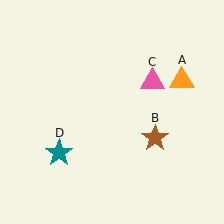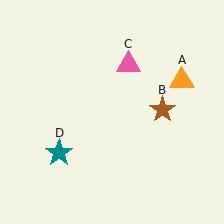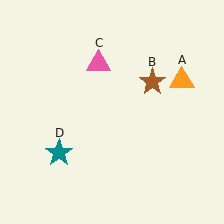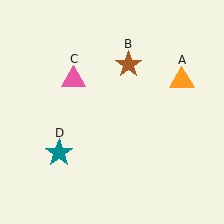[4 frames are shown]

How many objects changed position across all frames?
2 objects changed position: brown star (object B), pink triangle (object C).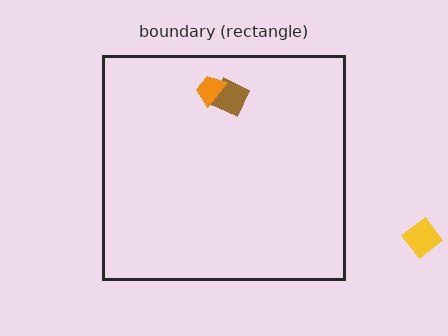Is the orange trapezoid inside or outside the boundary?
Inside.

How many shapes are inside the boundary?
2 inside, 1 outside.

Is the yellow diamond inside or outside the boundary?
Outside.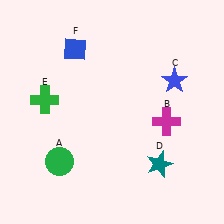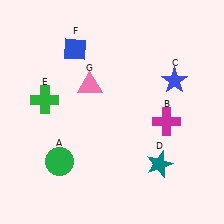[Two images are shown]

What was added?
A pink triangle (G) was added in Image 2.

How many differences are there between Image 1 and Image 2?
There is 1 difference between the two images.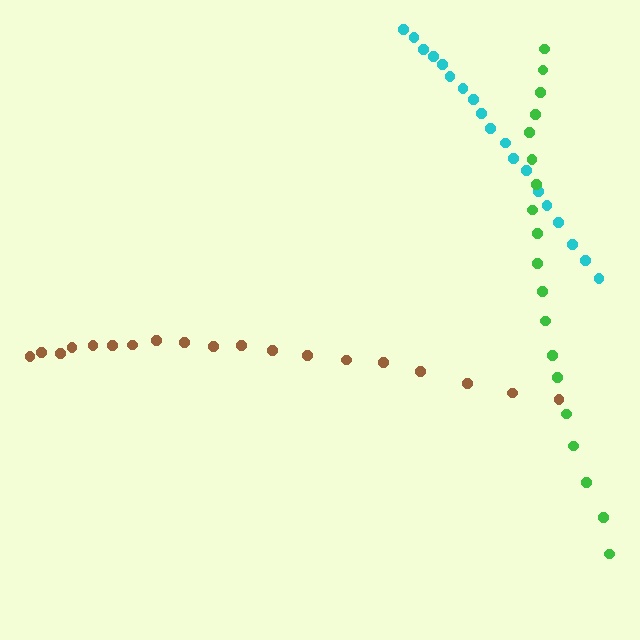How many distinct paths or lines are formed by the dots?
There are 3 distinct paths.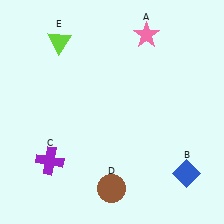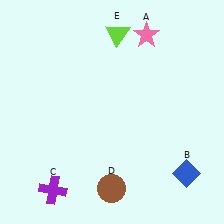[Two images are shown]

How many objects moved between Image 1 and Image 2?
2 objects moved between the two images.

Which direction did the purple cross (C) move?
The purple cross (C) moved down.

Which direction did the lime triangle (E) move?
The lime triangle (E) moved right.